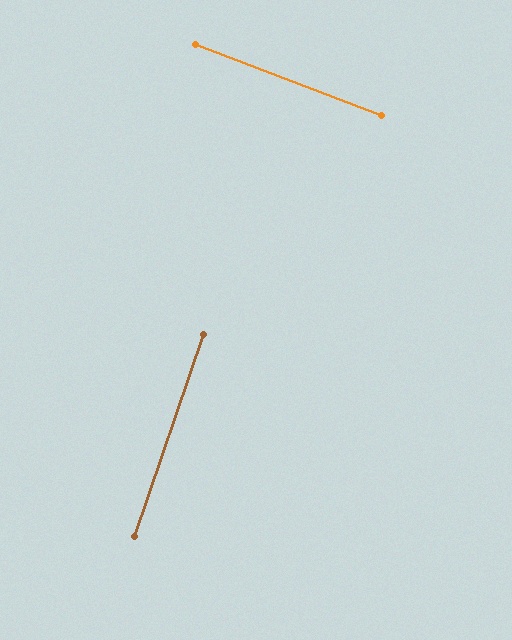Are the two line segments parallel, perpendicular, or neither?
Perpendicular — they meet at approximately 88°.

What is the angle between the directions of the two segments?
Approximately 88 degrees.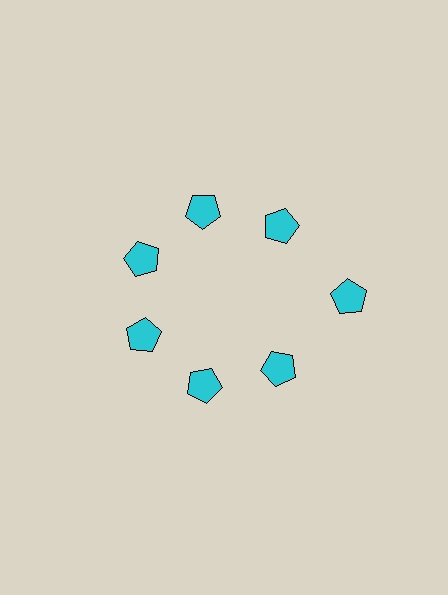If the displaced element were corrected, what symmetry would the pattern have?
It would have 7-fold rotational symmetry — the pattern would map onto itself every 51 degrees.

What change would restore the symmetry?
The symmetry would be restored by moving it inward, back onto the ring so that all 7 pentagons sit at equal angles and equal distance from the center.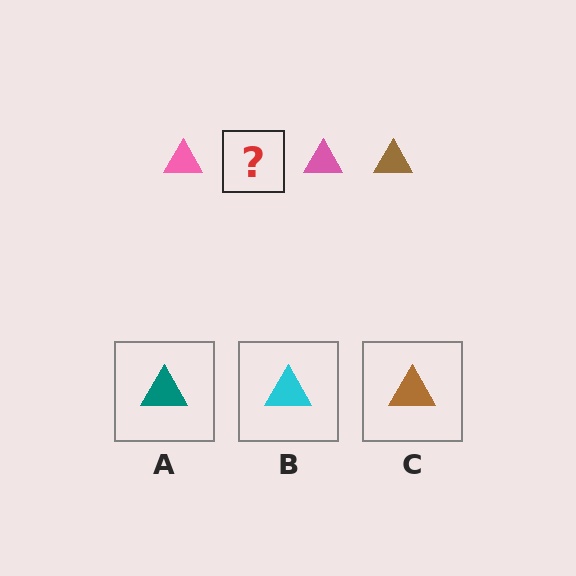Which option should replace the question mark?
Option C.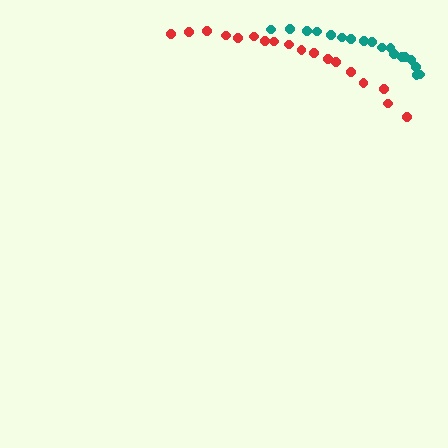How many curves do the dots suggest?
There are 2 distinct paths.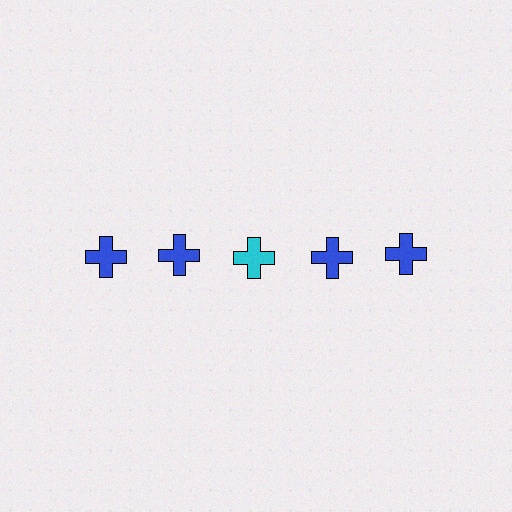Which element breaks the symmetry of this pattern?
The cyan cross in the top row, center column breaks the symmetry. All other shapes are blue crosses.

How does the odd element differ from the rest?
It has a different color: cyan instead of blue.